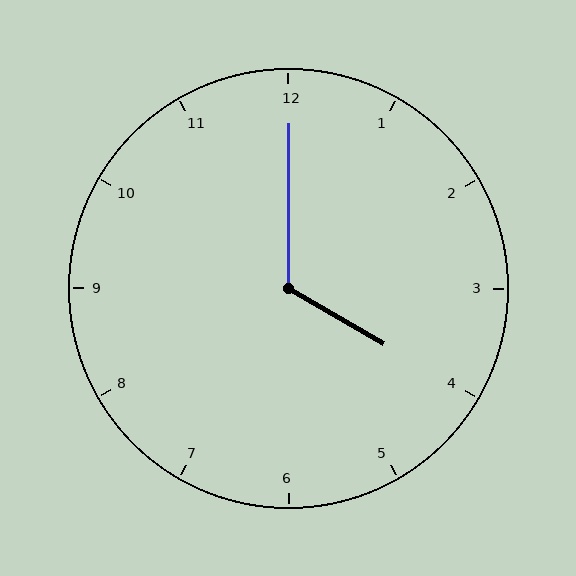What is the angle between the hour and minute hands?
Approximately 120 degrees.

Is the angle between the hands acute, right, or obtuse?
It is obtuse.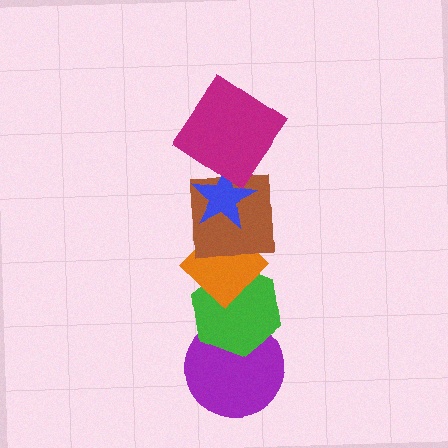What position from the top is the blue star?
The blue star is 2nd from the top.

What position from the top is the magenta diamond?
The magenta diamond is 1st from the top.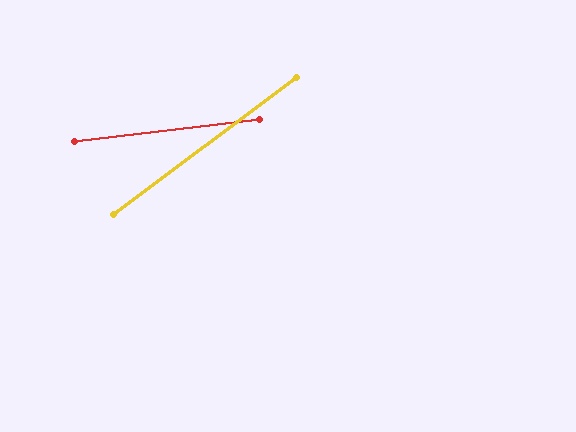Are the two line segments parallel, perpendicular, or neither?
Neither parallel nor perpendicular — they differ by about 30°.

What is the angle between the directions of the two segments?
Approximately 30 degrees.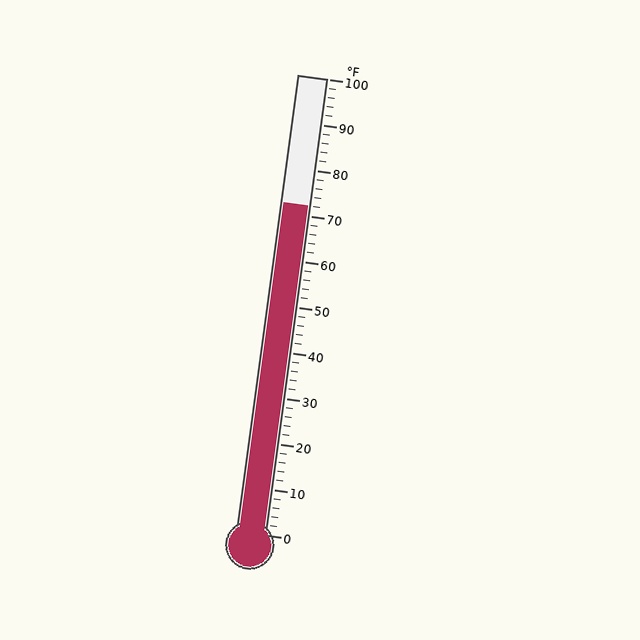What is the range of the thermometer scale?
The thermometer scale ranges from 0°F to 100°F.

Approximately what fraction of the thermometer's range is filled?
The thermometer is filled to approximately 70% of its range.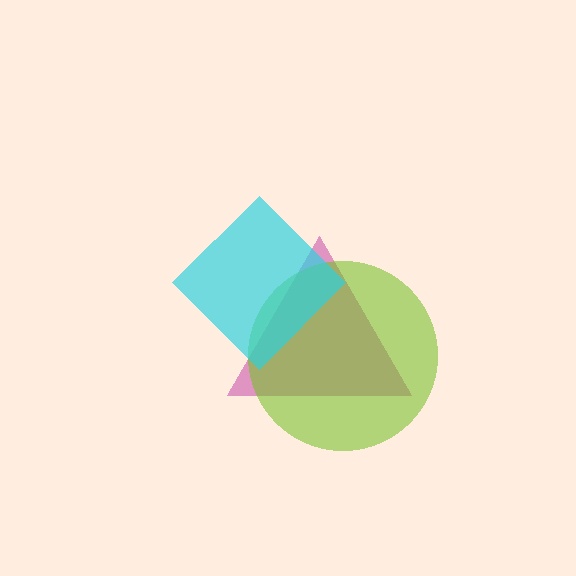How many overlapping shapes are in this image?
There are 3 overlapping shapes in the image.